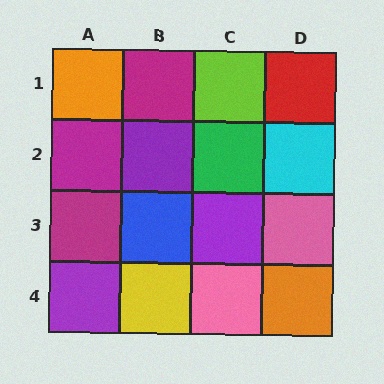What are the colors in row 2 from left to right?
Magenta, purple, green, cyan.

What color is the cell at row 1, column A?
Orange.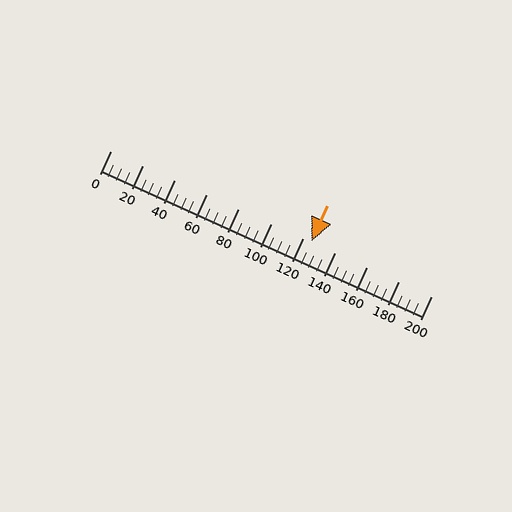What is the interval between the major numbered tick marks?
The major tick marks are spaced 20 units apart.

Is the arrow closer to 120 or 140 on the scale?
The arrow is closer to 120.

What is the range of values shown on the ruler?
The ruler shows values from 0 to 200.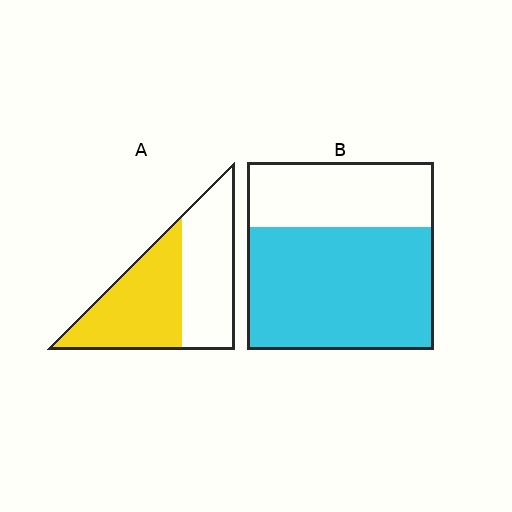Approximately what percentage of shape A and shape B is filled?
A is approximately 50% and B is approximately 65%.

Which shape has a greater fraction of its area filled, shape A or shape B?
Shape B.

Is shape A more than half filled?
Roughly half.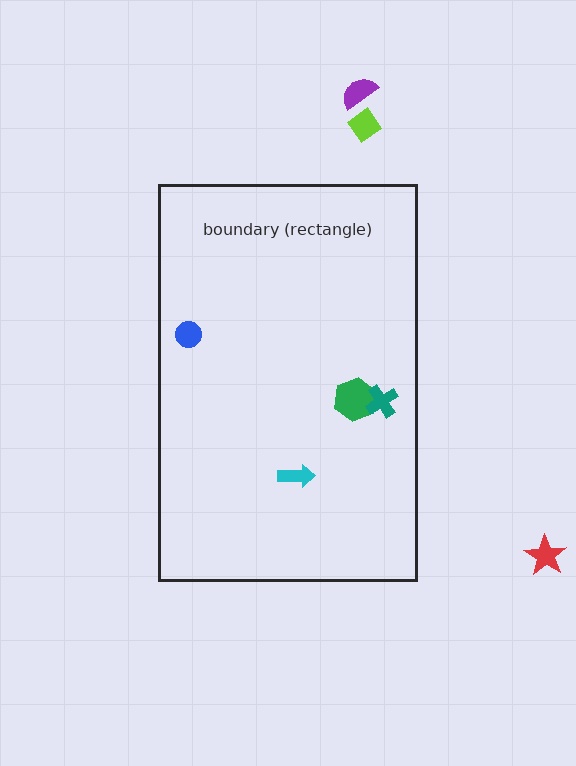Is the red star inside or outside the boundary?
Outside.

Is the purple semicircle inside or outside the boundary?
Outside.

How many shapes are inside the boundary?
4 inside, 3 outside.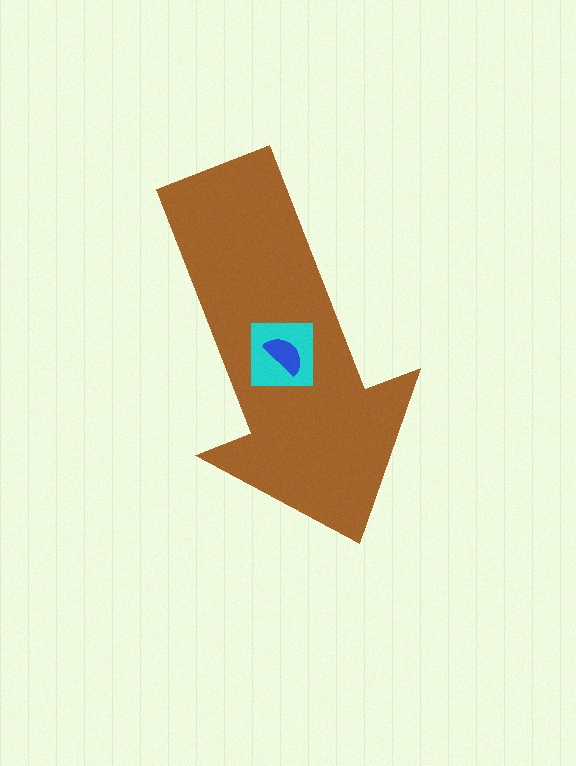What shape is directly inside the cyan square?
The blue semicircle.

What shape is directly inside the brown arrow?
The cyan square.